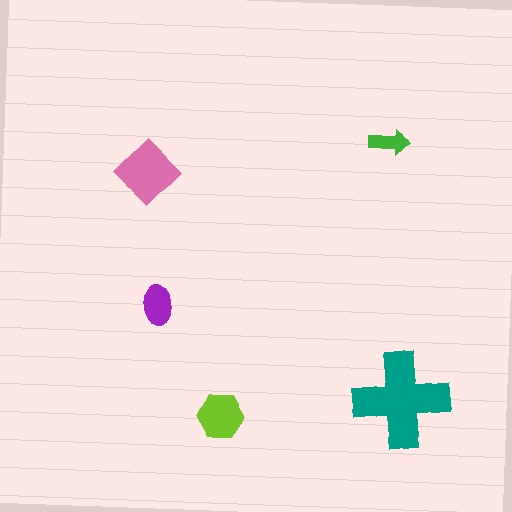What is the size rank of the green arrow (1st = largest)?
5th.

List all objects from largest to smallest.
The teal cross, the pink diamond, the lime hexagon, the purple ellipse, the green arrow.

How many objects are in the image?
There are 5 objects in the image.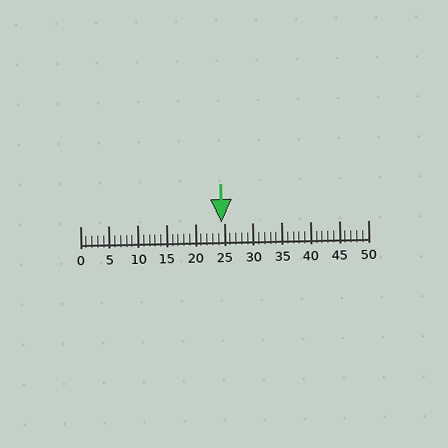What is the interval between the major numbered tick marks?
The major tick marks are spaced 5 units apart.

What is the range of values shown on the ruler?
The ruler shows values from 0 to 50.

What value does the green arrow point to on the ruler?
The green arrow points to approximately 24.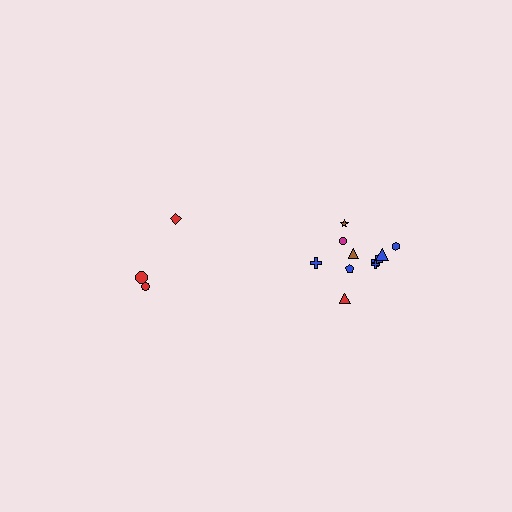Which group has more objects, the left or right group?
The right group.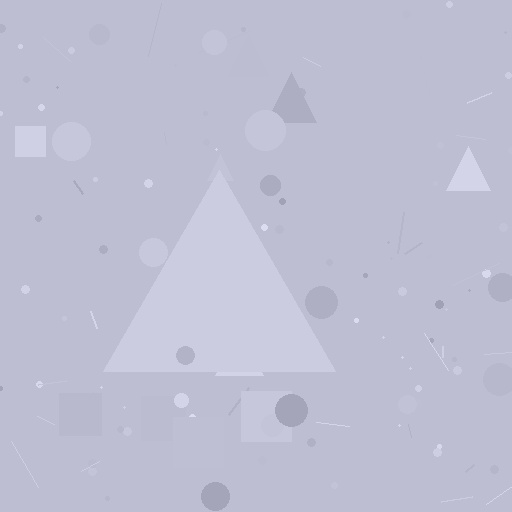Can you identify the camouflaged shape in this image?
The camouflaged shape is a triangle.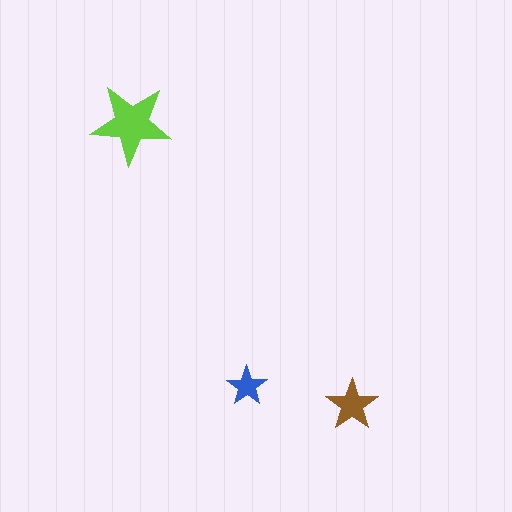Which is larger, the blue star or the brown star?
The brown one.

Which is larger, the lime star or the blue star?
The lime one.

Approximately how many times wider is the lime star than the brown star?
About 1.5 times wider.